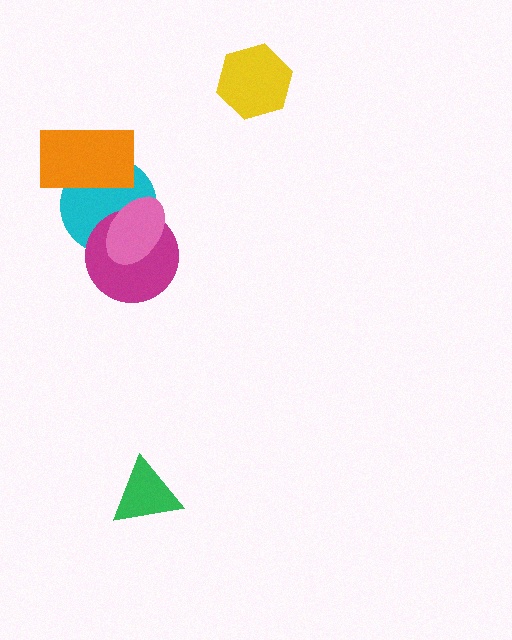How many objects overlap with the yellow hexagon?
0 objects overlap with the yellow hexagon.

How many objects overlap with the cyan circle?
3 objects overlap with the cyan circle.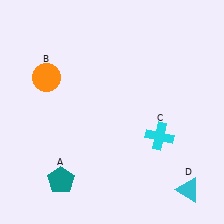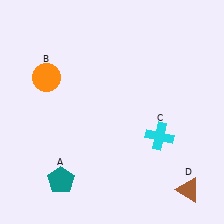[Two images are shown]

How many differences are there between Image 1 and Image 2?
There is 1 difference between the two images.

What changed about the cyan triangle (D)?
In Image 1, D is cyan. In Image 2, it changed to brown.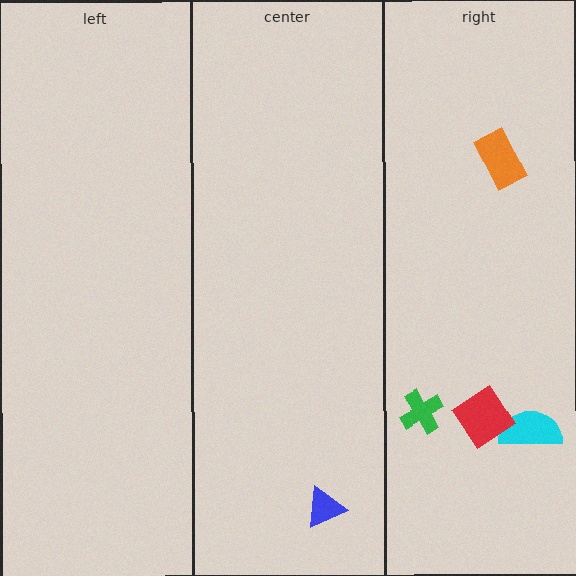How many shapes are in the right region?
4.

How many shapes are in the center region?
1.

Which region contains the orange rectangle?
The right region.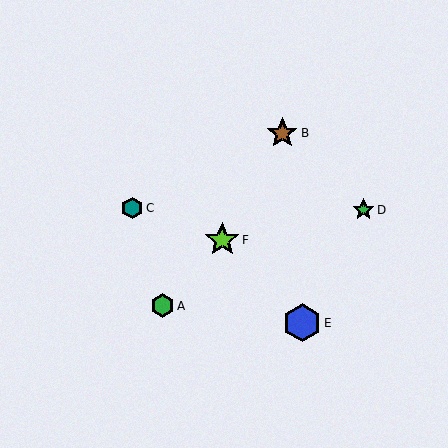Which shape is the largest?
The blue hexagon (labeled E) is the largest.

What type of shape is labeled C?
Shape C is a teal hexagon.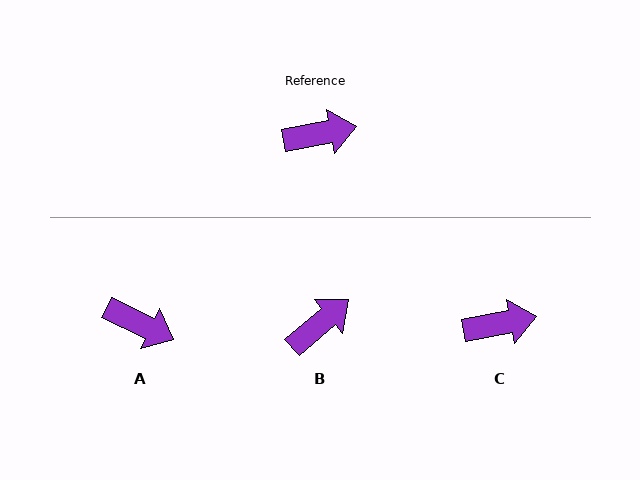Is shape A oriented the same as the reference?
No, it is off by about 36 degrees.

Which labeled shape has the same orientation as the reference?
C.